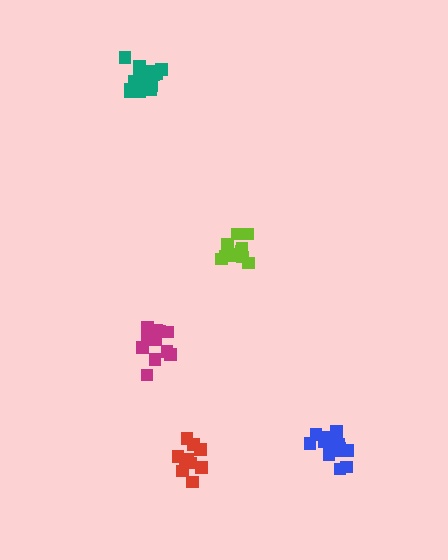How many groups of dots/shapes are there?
There are 5 groups.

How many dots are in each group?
Group 1: 16 dots, Group 2: 13 dots, Group 3: 10 dots, Group 4: 15 dots, Group 5: 12 dots (66 total).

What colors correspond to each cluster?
The clusters are colored: teal, magenta, red, blue, lime.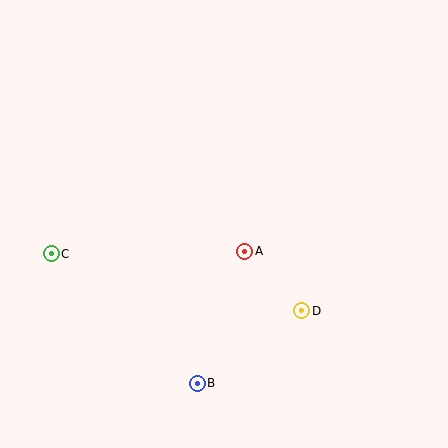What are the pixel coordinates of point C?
Point C is at (51, 254).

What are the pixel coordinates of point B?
Point B is at (197, 383).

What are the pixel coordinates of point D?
Point D is at (302, 311).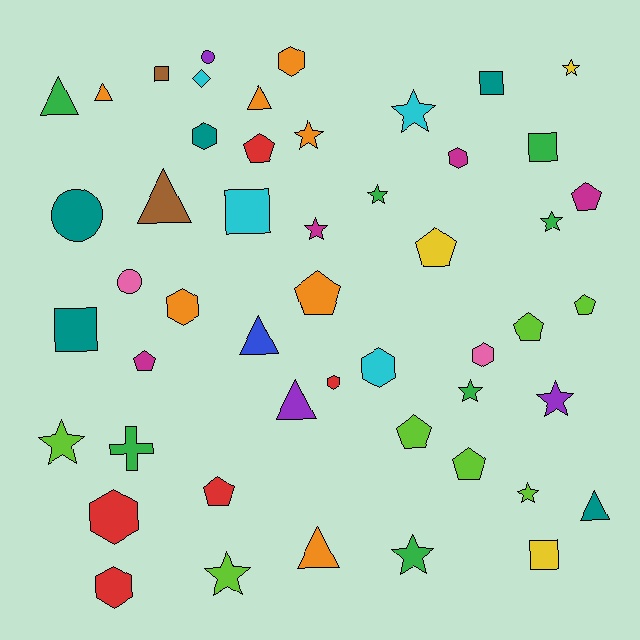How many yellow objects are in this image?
There are 3 yellow objects.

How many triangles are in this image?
There are 8 triangles.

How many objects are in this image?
There are 50 objects.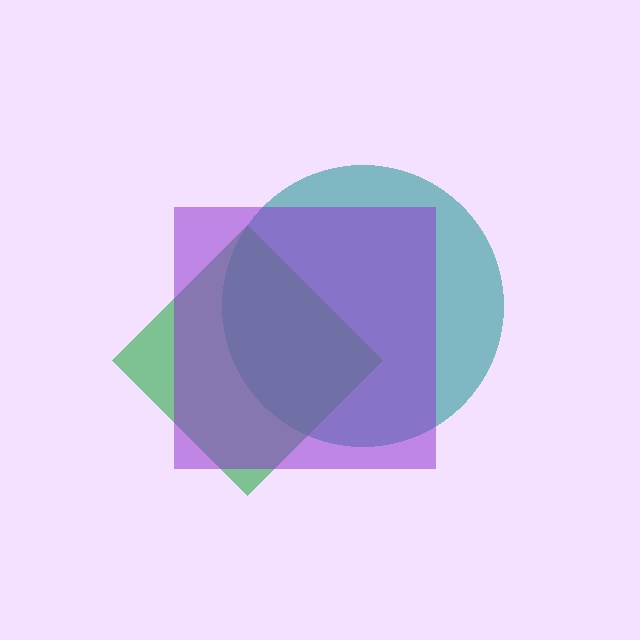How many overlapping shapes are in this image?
There are 3 overlapping shapes in the image.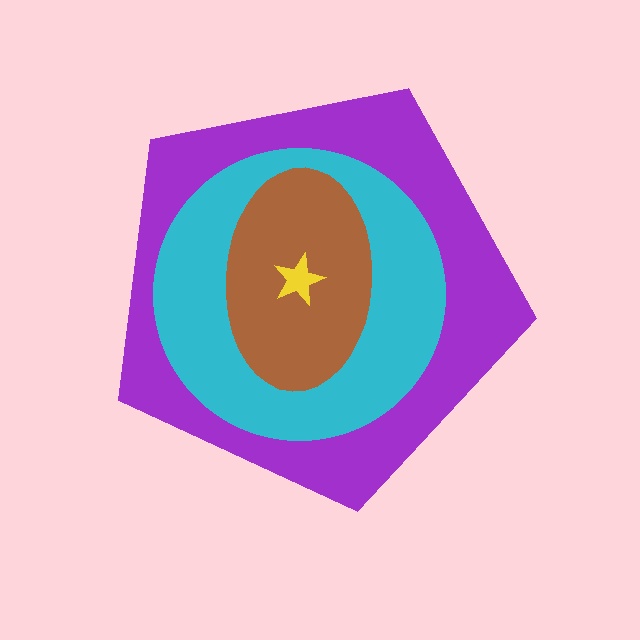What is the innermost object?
The yellow star.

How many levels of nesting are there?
4.